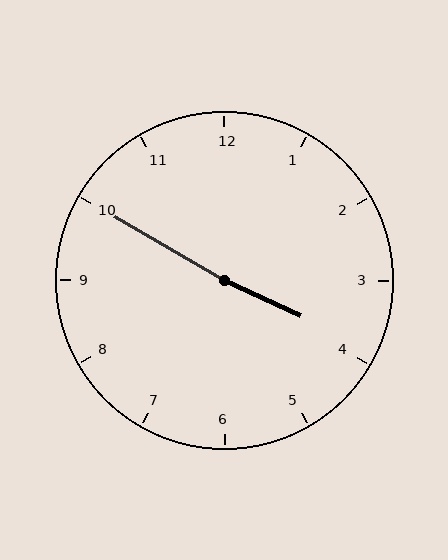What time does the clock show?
3:50.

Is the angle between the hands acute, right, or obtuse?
It is obtuse.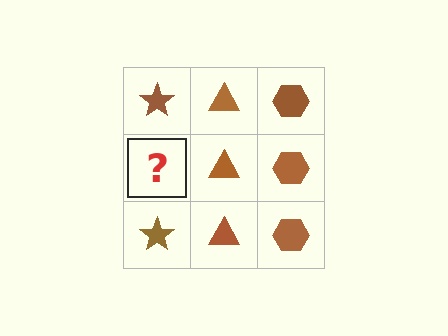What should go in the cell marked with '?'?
The missing cell should contain a brown star.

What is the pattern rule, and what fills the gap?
The rule is that each column has a consistent shape. The gap should be filled with a brown star.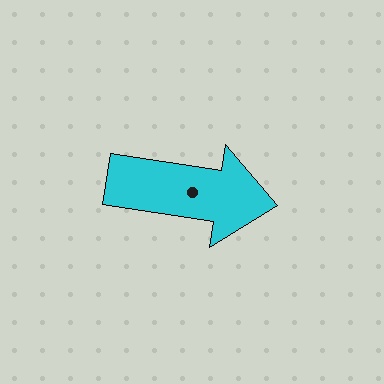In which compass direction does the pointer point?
East.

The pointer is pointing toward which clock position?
Roughly 3 o'clock.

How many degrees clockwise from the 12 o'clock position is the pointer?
Approximately 99 degrees.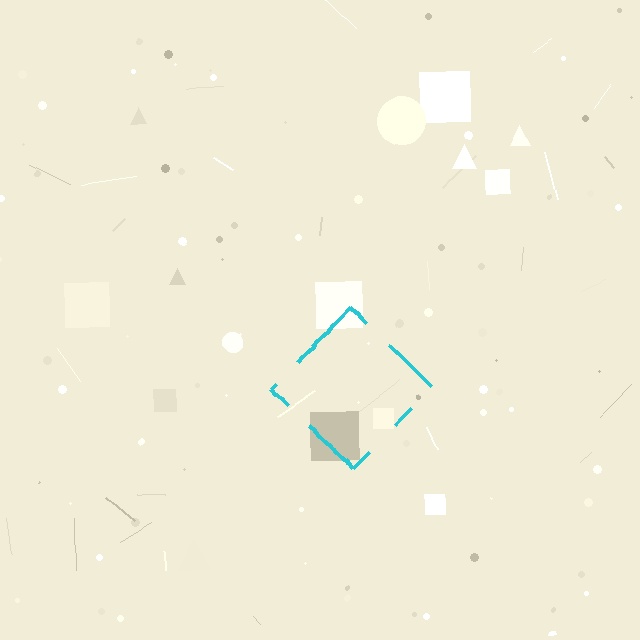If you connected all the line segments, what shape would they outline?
They would outline a diamond.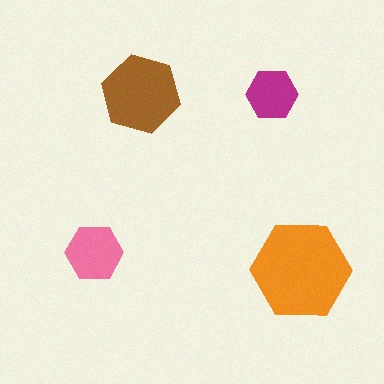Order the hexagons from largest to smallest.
the orange one, the brown one, the pink one, the magenta one.